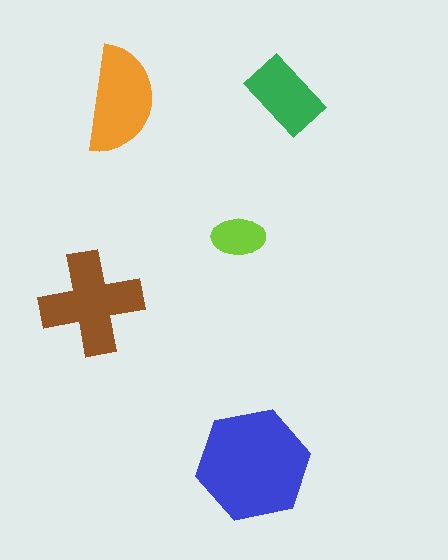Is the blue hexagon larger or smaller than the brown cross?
Larger.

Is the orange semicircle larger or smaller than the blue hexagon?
Smaller.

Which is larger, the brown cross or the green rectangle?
The brown cross.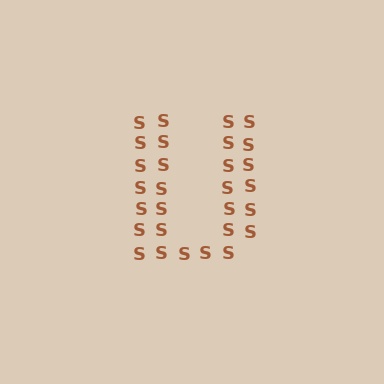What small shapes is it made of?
It is made of small letter S's.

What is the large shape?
The large shape is the letter U.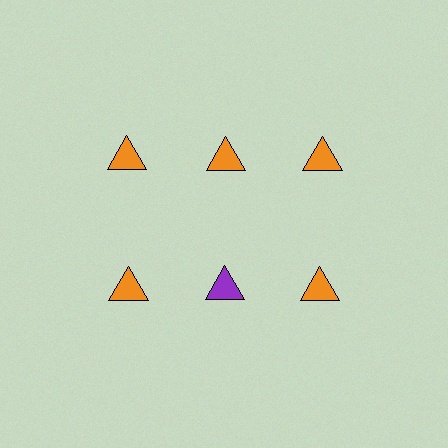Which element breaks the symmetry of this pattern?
The purple triangle in the second row, second from left column breaks the symmetry. All other shapes are orange triangles.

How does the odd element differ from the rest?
It has a different color: purple instead of orange.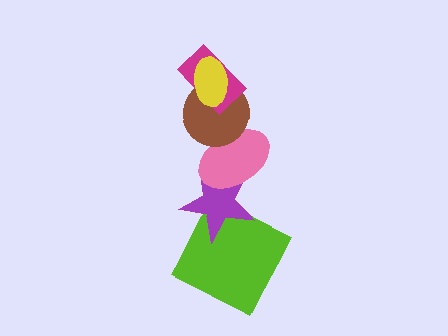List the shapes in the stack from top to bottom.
From top to bottom: the yellow ellipse, the magenta rectangle, the brown circle, the pink ellipse, the purple star, the lime square.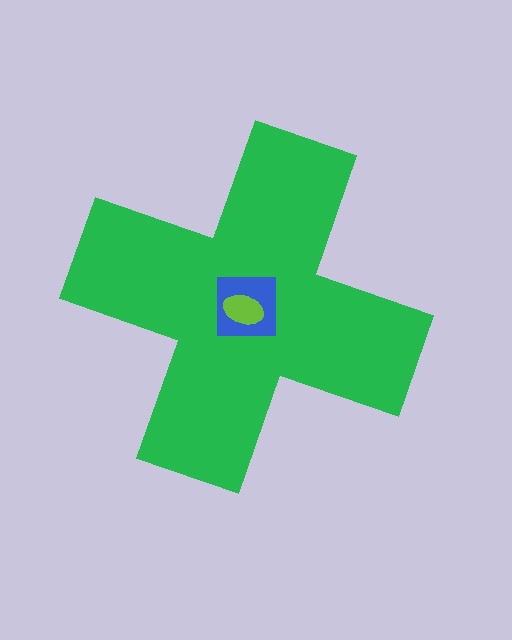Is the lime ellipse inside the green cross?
Yes.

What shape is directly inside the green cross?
The blue square.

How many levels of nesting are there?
3.